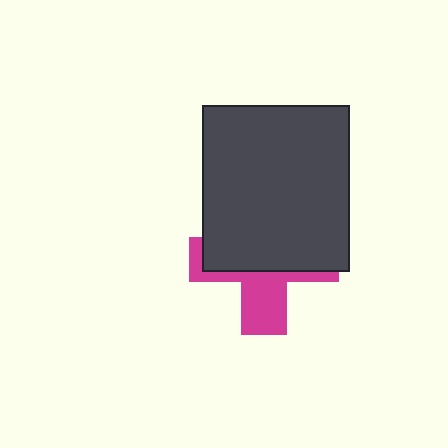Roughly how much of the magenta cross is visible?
A small part of it is visible (roughly 38%).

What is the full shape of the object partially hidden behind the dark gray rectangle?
The partially hidden object is a magenta cross.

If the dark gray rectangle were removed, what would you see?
You would see the complete magenta cross.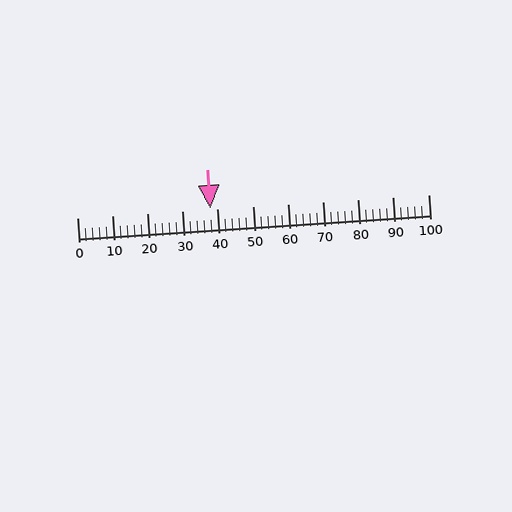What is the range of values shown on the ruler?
The ruler shows values from 0 to 100.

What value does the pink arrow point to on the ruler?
The pink arrow points to approximately 38.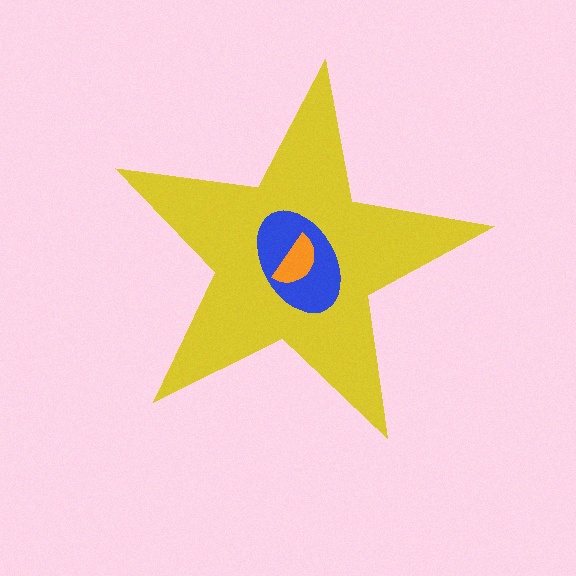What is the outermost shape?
The yellow star.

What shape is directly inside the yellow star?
The blue ellipse.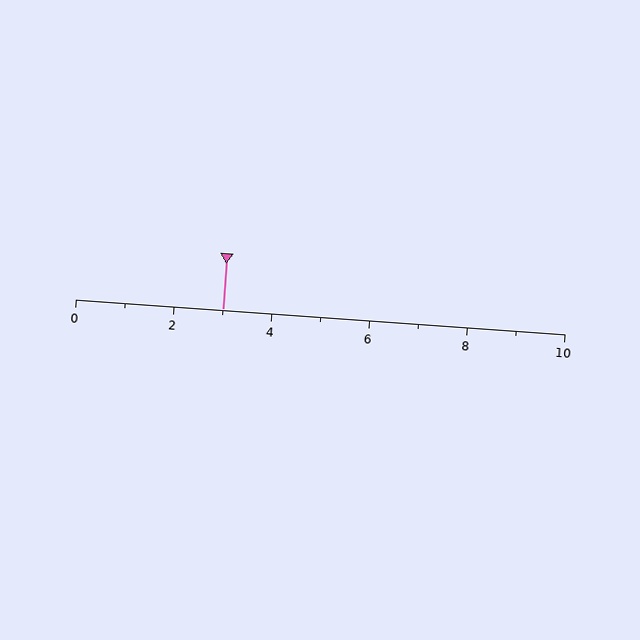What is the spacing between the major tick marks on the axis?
The major ticks are spaced 2 apart.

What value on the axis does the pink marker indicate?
The marker indicates approximately 3.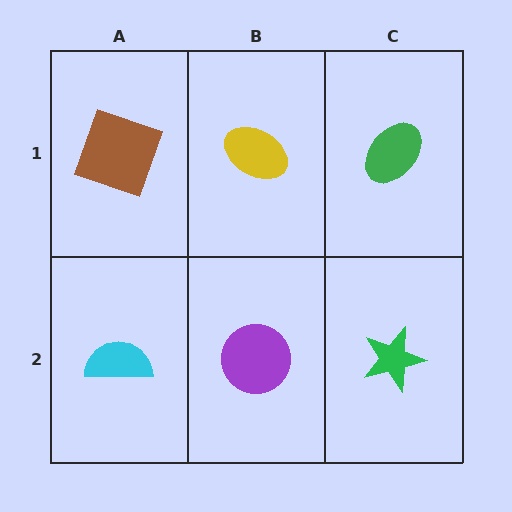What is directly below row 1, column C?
A green star.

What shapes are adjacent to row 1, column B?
A purple circle (row 2, column B), a brown square (row 1, column A), a green ellipse (row 1, column C).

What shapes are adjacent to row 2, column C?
A green ellipse (row 1, column C), a purple circle (row 2, column B).